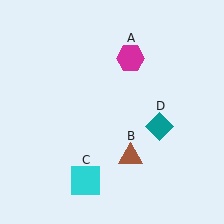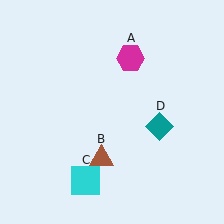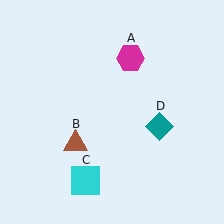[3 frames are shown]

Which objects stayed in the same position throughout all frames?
Magenta hexagon (object A) and cyan square (object C) and teal diamond (object D) remained stationary.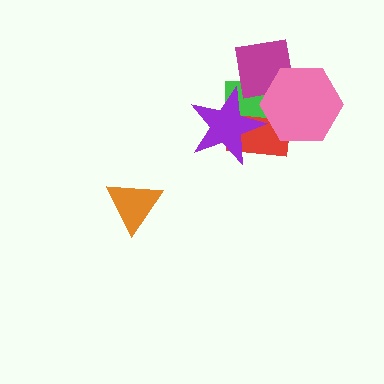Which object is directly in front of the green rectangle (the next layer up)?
The red rectangle is directly in front of the green rectangle.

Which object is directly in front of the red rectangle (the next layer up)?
The pink hexagon is directly in front of the red rectangle.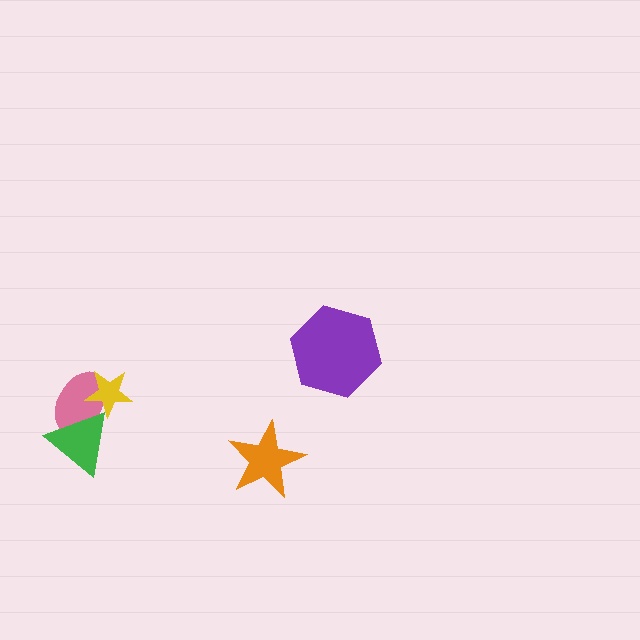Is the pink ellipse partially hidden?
Yes, it is partially covered by another shape.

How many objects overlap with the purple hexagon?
0 objects overlap with the purple hexagon.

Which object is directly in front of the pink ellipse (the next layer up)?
The yellow star is directly in front of the pink ellipse.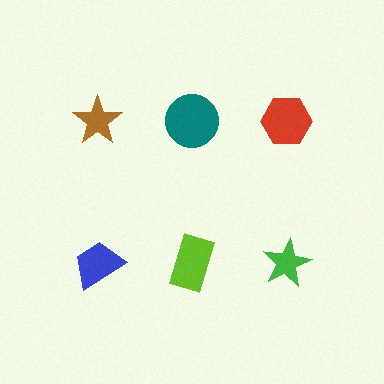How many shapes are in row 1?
3 shapes.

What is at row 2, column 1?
A blue trapezoid.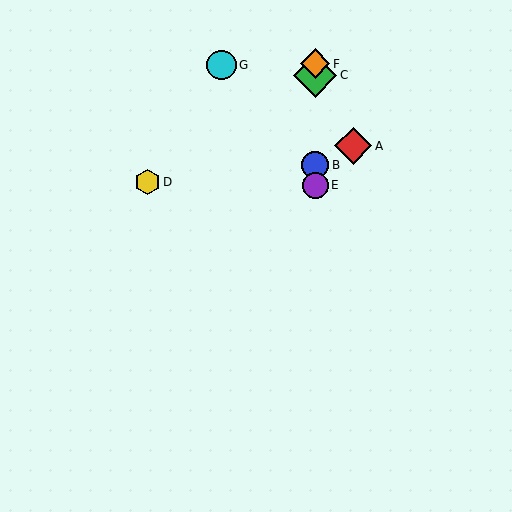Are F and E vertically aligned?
Yes, both are at x≈315.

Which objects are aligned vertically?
Objects B, C, E, F are aligned vertically.